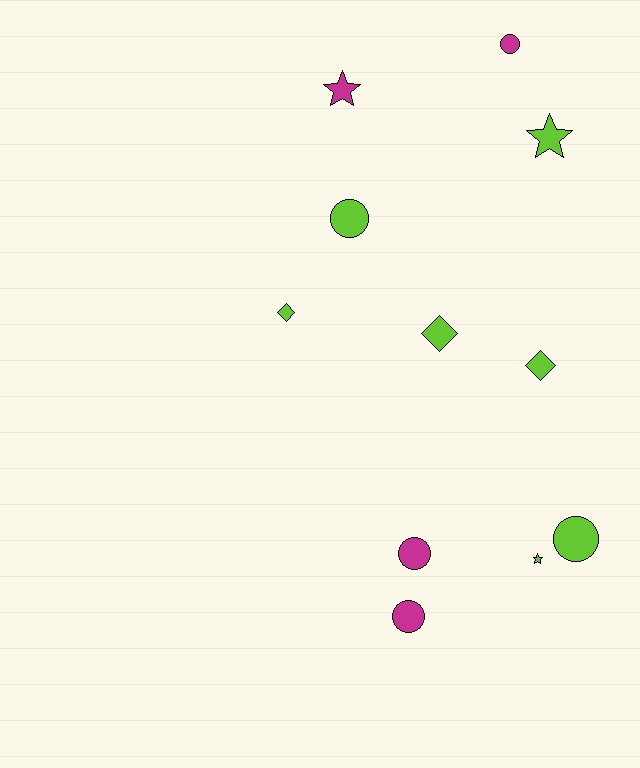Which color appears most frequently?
Lime, with 7 objects.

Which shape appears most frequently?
Circle, with 5 objects.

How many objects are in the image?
There are 11 objects.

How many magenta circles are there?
There are 3 magenta circles.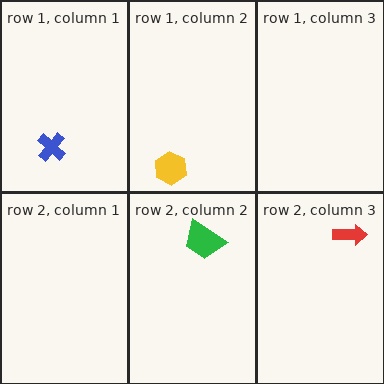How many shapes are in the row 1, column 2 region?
1.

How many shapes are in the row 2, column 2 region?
1.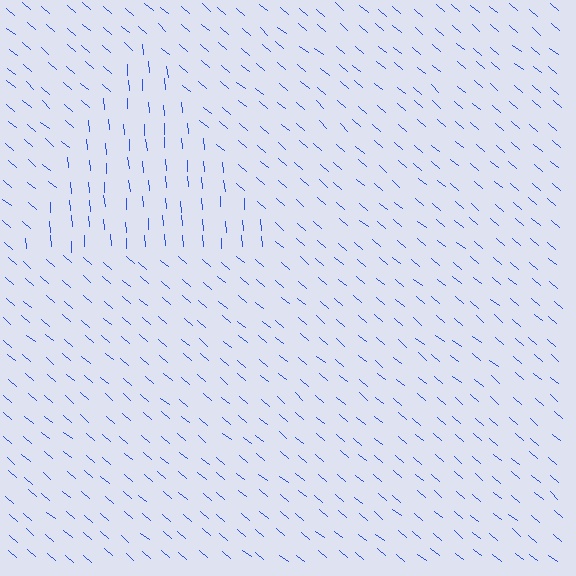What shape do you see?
I see a triangle.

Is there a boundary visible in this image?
Yes, there is a texture boundary formed by a change in line orientation.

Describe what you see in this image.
The image is filled with small blue line segments. A triangle region in the image has lines oriented differently from the surrounding lines, creating a visible texture boundary.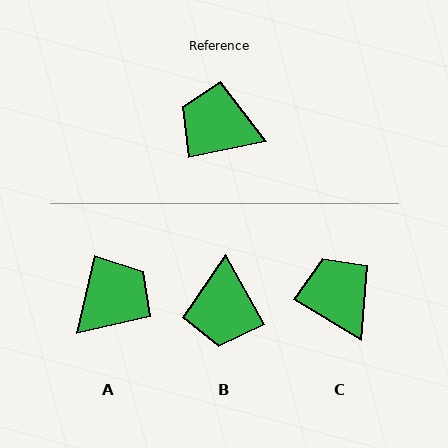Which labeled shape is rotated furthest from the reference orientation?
A, about 115 degrees away.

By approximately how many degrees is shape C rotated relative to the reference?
Approximately 43 degrees clockwise.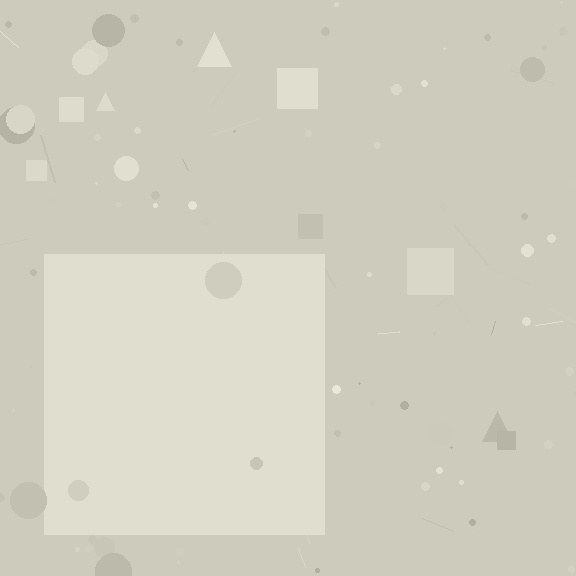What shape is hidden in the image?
A square is hidden in the image.